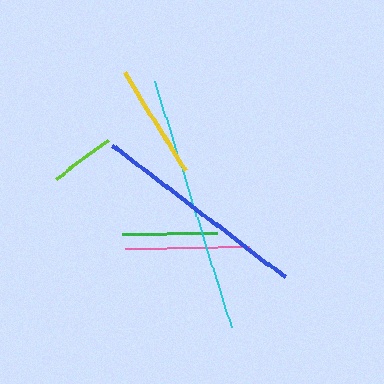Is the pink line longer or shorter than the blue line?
The blue line is longer than the pink line.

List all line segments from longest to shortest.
From longest to shortest: cyan, blue, pink, yellow, green, lime.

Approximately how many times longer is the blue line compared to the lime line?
The blue line is approximately 3.4 times the length of the lime line.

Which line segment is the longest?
The cyan line is the longest at approximately 258 pixels.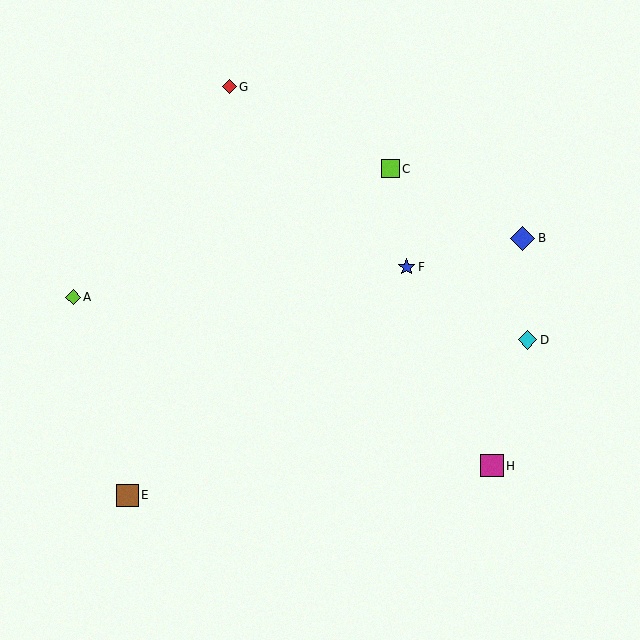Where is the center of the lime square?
The center of the lime square is at (390, 169).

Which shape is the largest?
The blue diamond (labeled B) is the largest.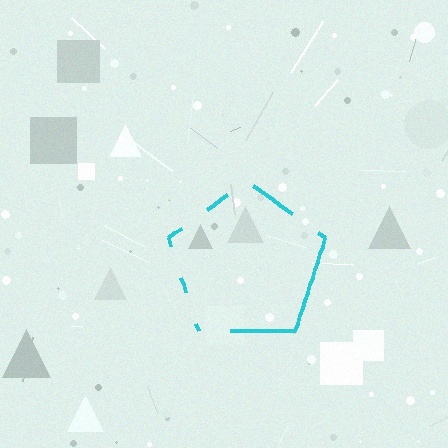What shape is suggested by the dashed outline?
The dashed outline suggests a pentagon.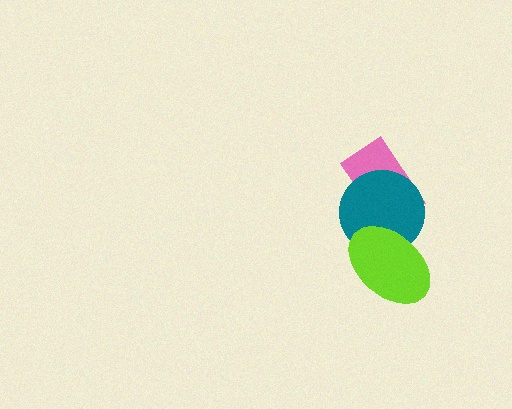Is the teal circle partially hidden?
Yes, it is partially covered by another shape.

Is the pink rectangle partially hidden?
Yes, it is partially covered by another shape.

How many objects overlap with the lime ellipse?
1 object overlaps with the lime ellipse.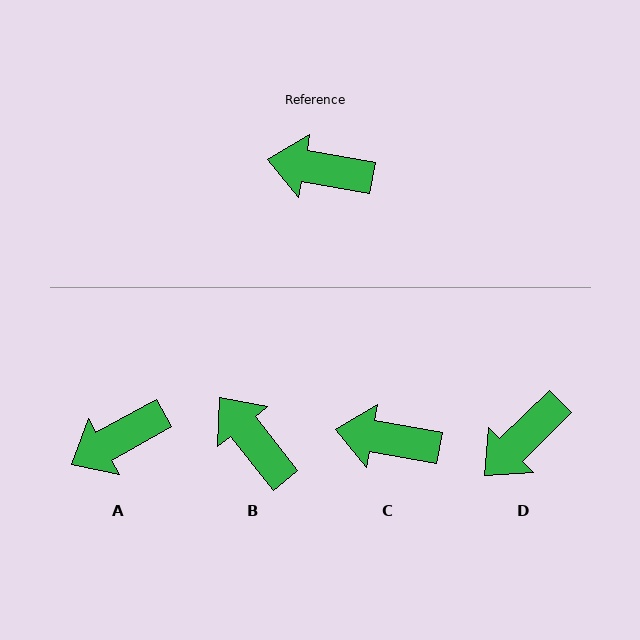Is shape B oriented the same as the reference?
No, it is off by about 42 degrees.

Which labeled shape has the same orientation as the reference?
C.